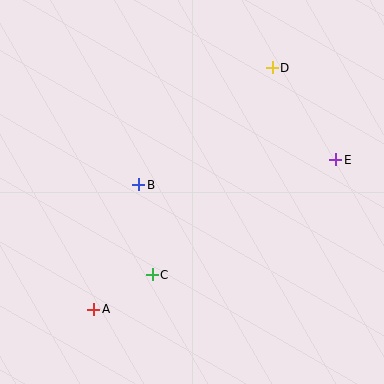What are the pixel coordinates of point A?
Point A is at (94, 309).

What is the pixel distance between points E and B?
The distance between E and B is 198 pixels.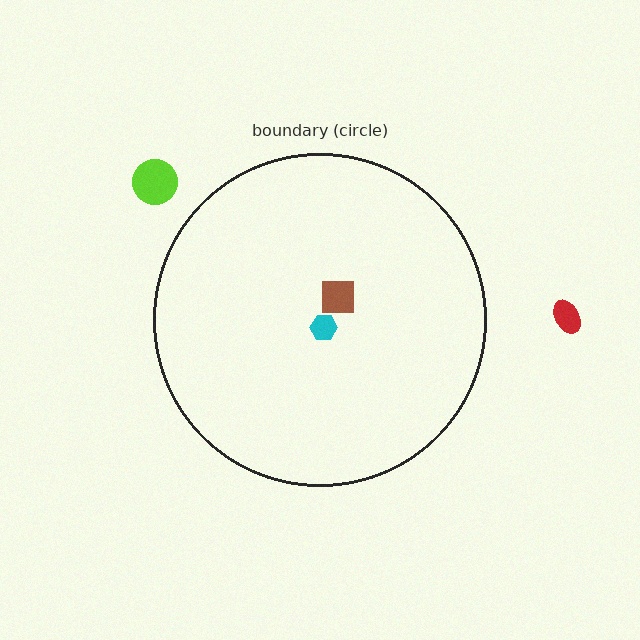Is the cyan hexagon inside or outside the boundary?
Inside.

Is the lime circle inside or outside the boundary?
Outside.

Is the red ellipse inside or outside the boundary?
Outside.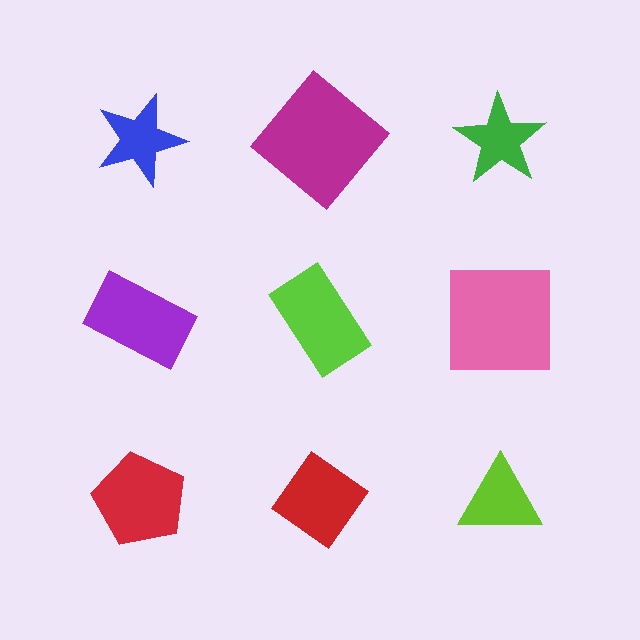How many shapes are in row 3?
3 shapes.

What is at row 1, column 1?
A blue star.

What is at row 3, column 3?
A lime triangle.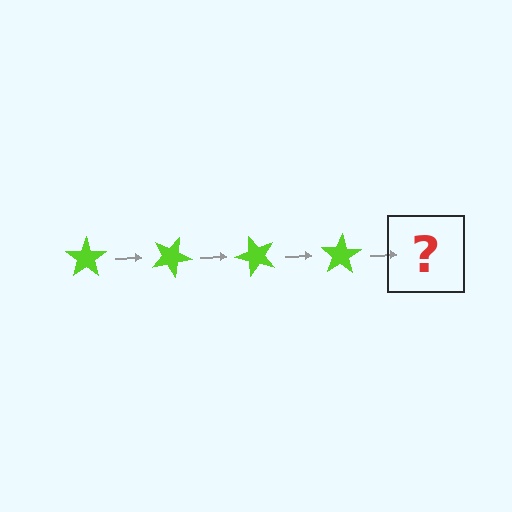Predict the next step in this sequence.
The next step is a lime star rotated 100 degrees.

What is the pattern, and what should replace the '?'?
The pattern is that the star rotates 25 degrees each step. The '?' should be a lime star rotated 100 degrees.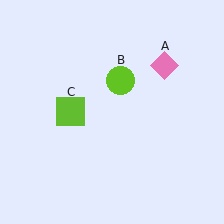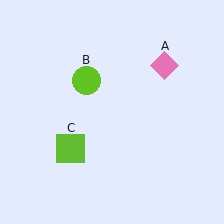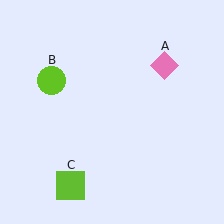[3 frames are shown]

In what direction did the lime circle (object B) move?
The lime circle (object B) moved left.